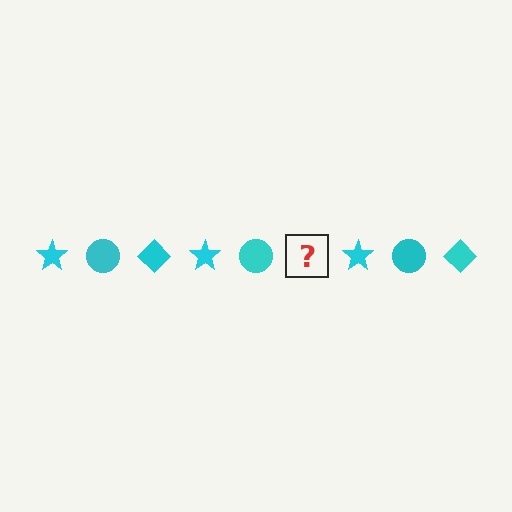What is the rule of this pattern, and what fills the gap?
The rule is that the pattern cycles through star, circle, diamond shapes in cyan. The gap should be filled with a cyan diamond.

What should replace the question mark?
The question mark should be replaced with a cyan diamond.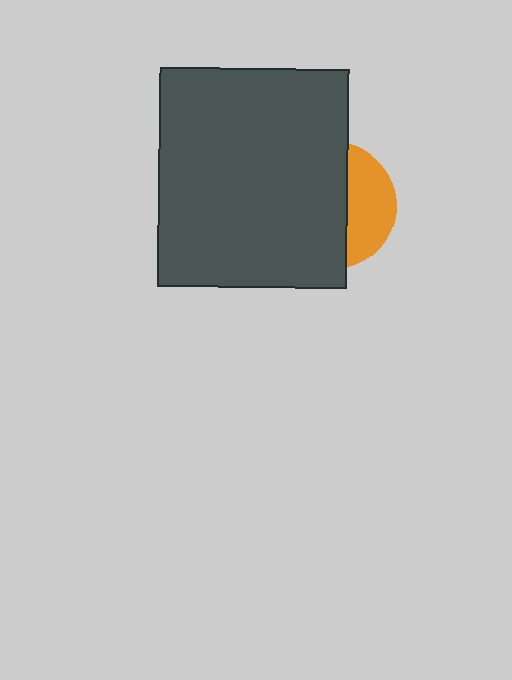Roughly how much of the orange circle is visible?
A small part of it is visible (roughly 36%).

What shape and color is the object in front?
The object in front is a dark gray rectangle.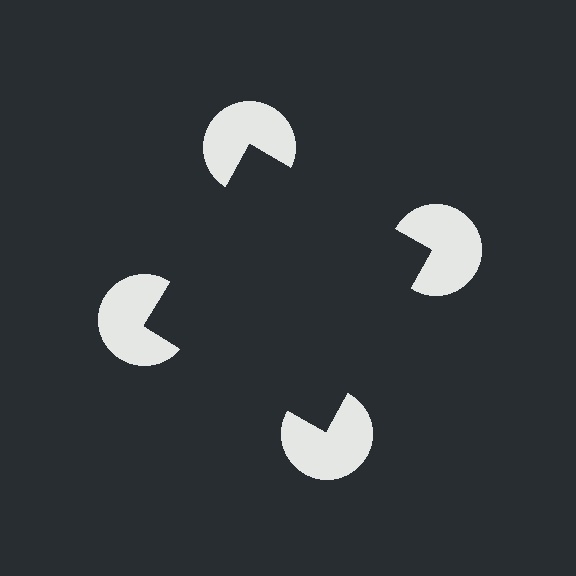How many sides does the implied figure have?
4 sides.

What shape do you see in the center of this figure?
An illusory square — its edges are inferred from the aligned wedge cuts in the pac-man discs, not physically drawn.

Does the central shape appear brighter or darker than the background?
It typically appears slightly darker than the background, even though no actual brightness change is drawn.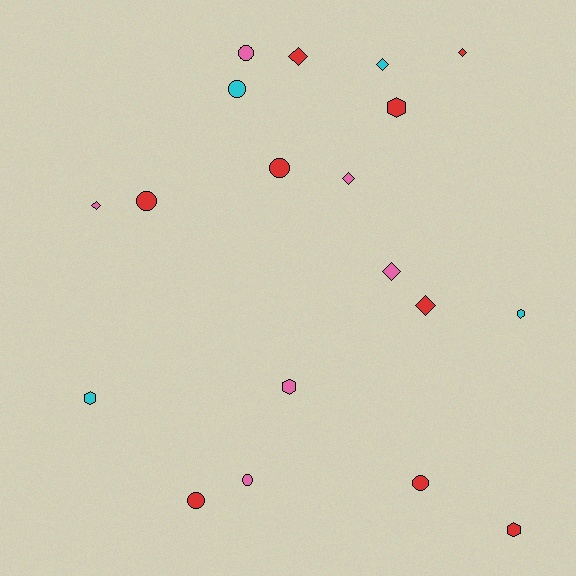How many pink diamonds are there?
There are 3 pink diamonds.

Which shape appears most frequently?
Circle, with 7 objects.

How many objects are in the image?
There are 19 objects.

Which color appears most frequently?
Red, with 9 objects.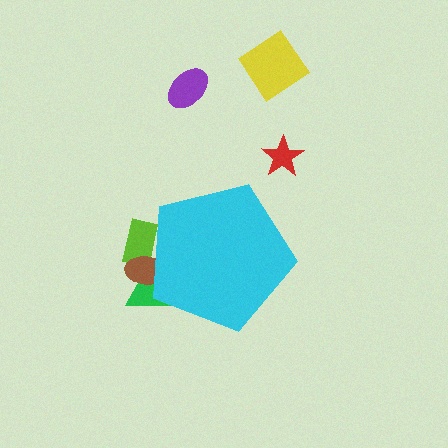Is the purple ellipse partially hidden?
No, the purple ellipse is fully visible.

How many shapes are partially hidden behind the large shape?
3 shapes are partially hidden.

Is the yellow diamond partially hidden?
No, the yellow diamond is fully visible.